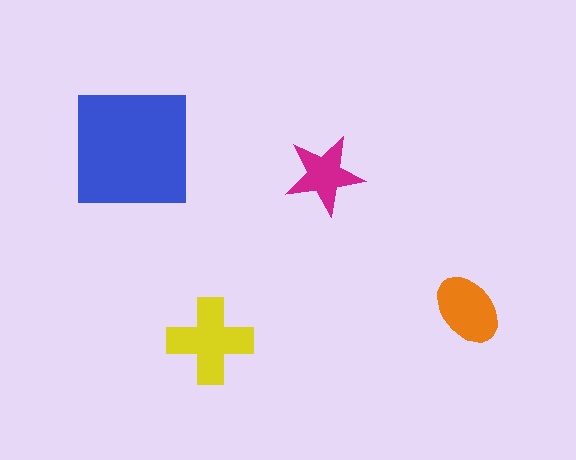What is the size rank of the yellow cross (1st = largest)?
2nd.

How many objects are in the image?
There are 4 objects in the image.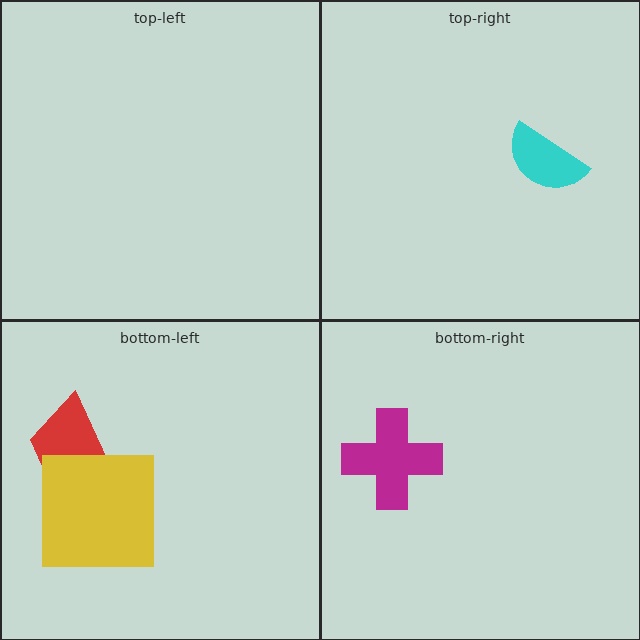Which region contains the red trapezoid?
The bottom-left region.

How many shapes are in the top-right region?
1.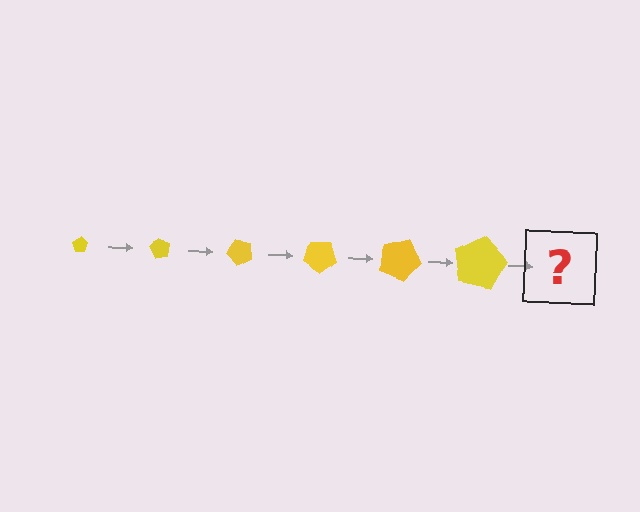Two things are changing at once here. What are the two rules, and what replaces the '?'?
The two rules are that the pentagon grows larger each step and it rotates 60 degrees each step. The '?' should be a pentagon, larger than the previous one and rotated 360 degrees from the start.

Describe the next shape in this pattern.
It should be a pentagon, larger than the previous one and rotated 360 degrees from the start.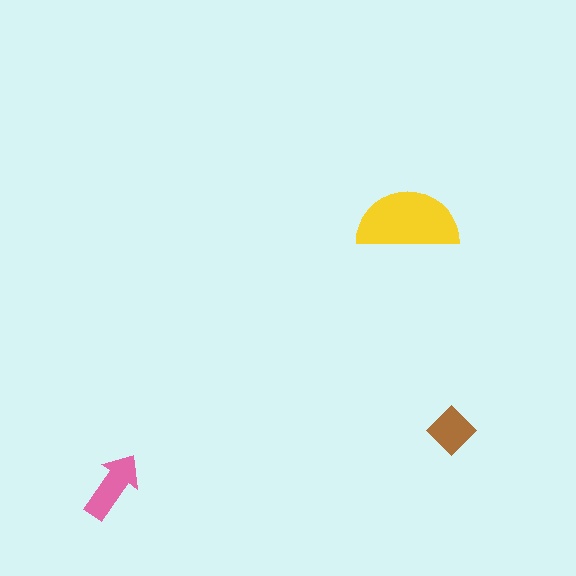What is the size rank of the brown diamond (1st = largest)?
3rd.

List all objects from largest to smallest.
The yellow semicircle, the pink arrow, the brown diamond.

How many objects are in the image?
There are 3 objects in the image.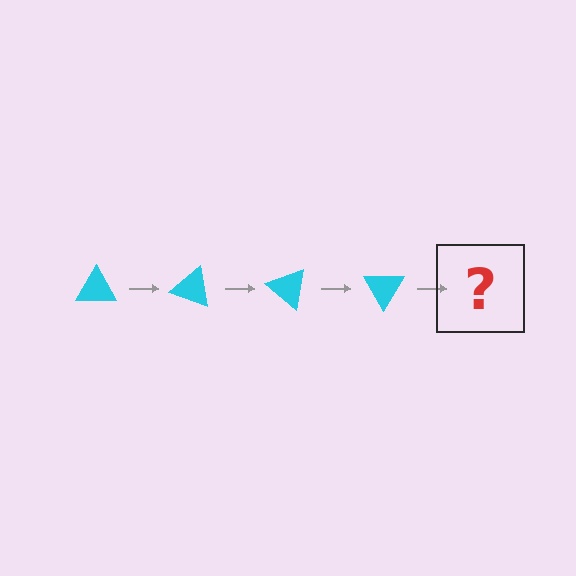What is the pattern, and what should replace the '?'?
The pattern is that the triangle rotates 20 degrees each step. The '?' should be a cyan triangle rotated 80 degrees.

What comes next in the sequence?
The next element should be a cyan triangle rotated 80 degrees.